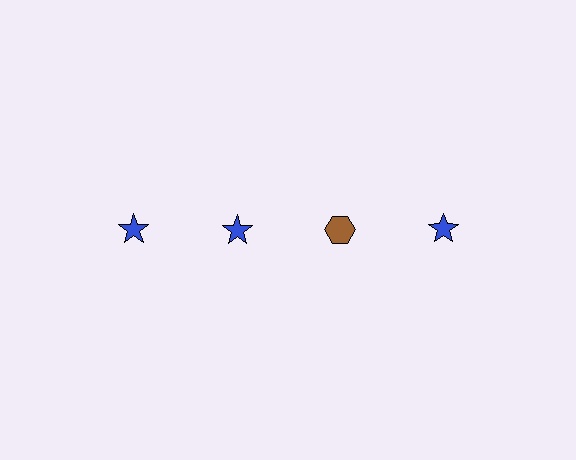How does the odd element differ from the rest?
It differs in both color (brown instead of blue) and shape (hexagon instead of star).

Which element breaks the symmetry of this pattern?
The brown hexagon in the top row, center column breaks the symmetry. All other shapes are blue stars.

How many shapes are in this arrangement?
There are 4 shapes arranged in a grid pattern.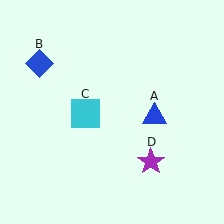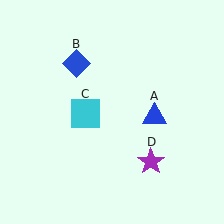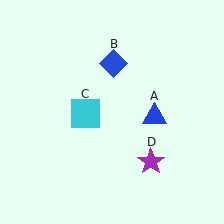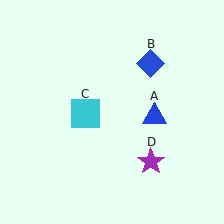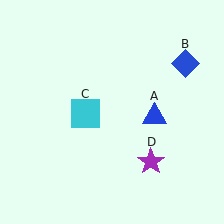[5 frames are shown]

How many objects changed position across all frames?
1 object changed position: blue diamond (object B).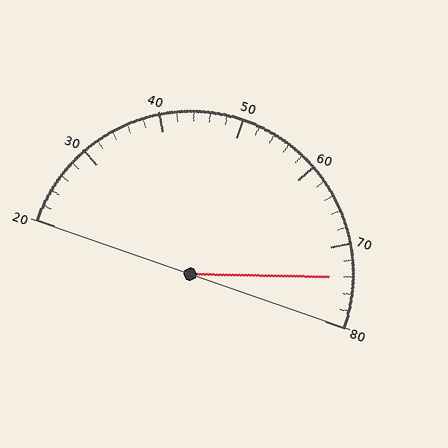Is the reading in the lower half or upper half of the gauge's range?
The reading is in the upper half of the range (20 to 80).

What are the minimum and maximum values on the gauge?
The gauge ranges from 20 to 80.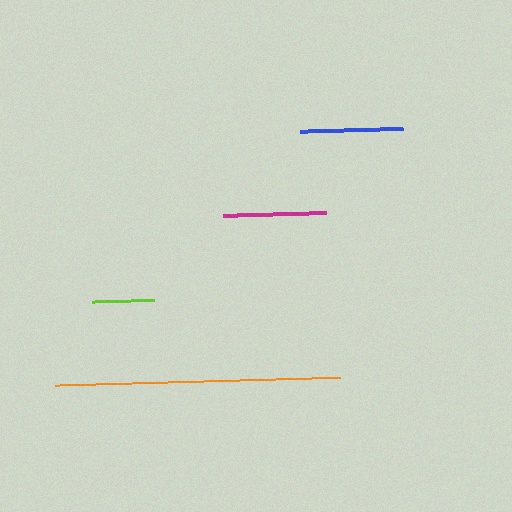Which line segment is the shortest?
The lime line is the shortest at approximately 62 pixels.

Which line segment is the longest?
The orange line is the longest at approximately 287 pixels.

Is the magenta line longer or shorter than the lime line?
The magenta line is longer than the lime line.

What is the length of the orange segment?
The orange segment is approximately 287 pixels long.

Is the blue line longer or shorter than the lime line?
The blue line is longer than the lime line.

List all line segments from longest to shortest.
From longest to shortest: orange, magenta, blue, lime.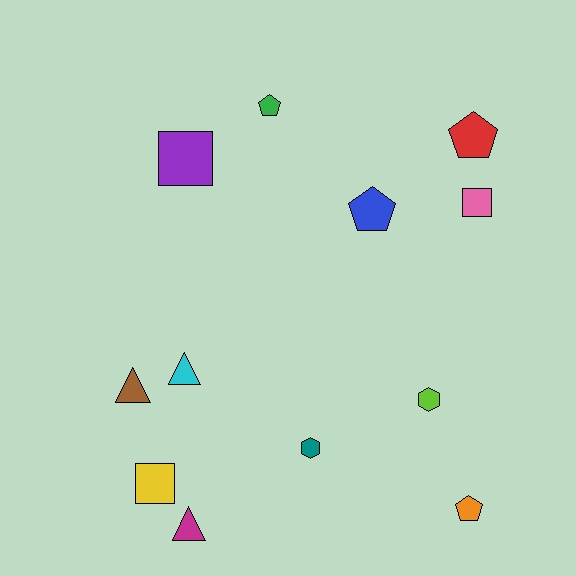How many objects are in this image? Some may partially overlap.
There are 12 objects.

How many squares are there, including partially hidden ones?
There are 3 squares.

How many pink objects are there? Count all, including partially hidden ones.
There is 1 pink object.